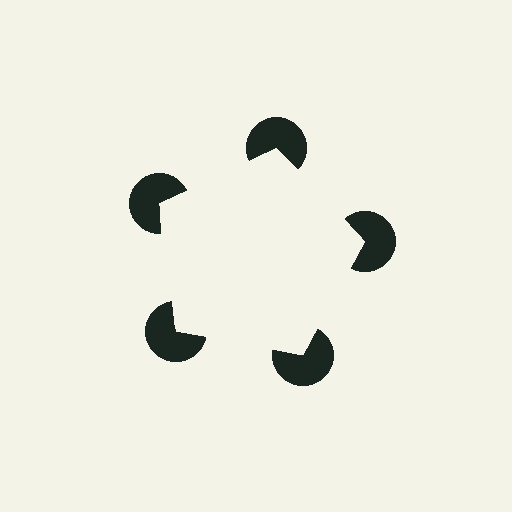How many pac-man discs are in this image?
There are 5 — one at each vertex of the illusory pentagon.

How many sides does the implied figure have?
5 sides.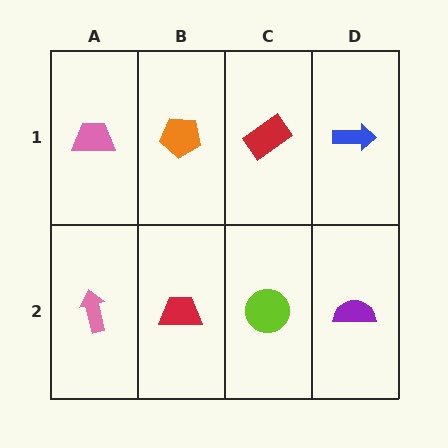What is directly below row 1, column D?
A purple semicircle.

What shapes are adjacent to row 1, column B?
A red trapezoid (row 2, column B), a pink trapezoid (row 1, column A), a red rectangle (row 1, column C).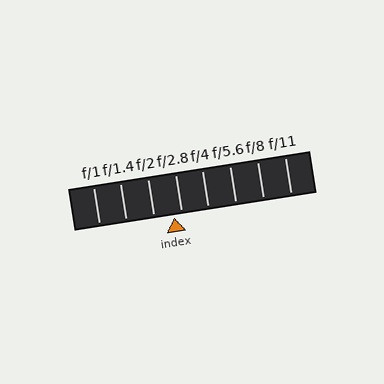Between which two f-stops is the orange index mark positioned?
The index mark is between f/2 and f/2.8.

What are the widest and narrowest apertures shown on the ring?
The widest aperture shown is f/1 and the narrowest is f/11.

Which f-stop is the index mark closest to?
The index mark is closest to f/2.8.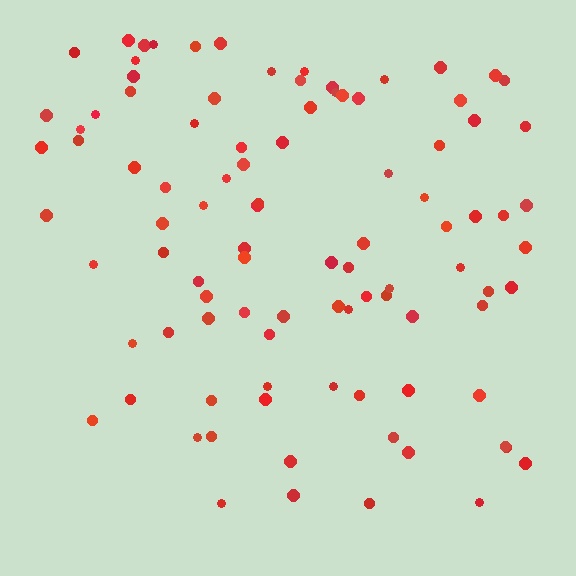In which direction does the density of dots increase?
From bottom to top, with the top side densest.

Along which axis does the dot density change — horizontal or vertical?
Vertical.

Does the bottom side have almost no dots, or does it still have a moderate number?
Still a moderate number, just noticeably fewer than the top.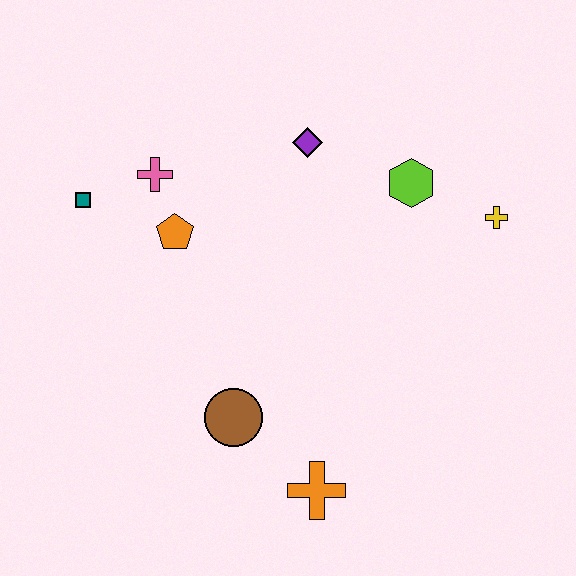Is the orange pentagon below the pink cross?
Yes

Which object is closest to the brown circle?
The orange cross is closest to the brown circle.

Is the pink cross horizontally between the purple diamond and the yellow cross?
No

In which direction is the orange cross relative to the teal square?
The orange cross is below the teal square.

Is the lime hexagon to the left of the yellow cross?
Yes